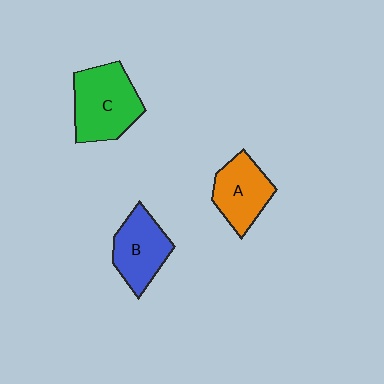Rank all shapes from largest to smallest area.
From largest to smallest: C (green), B (blue), A (orange).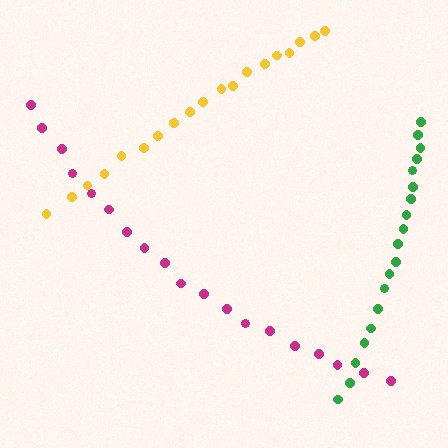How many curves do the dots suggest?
There are 3 distinct paths.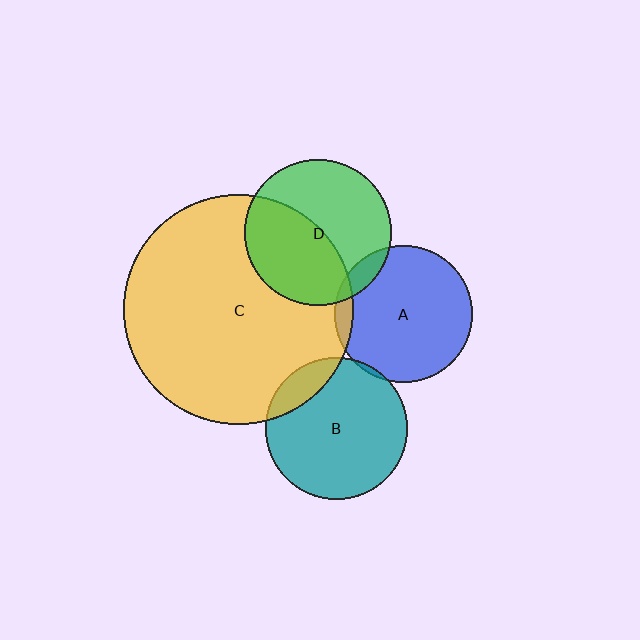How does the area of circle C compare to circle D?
Approximately 2.5 times.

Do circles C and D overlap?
Yes.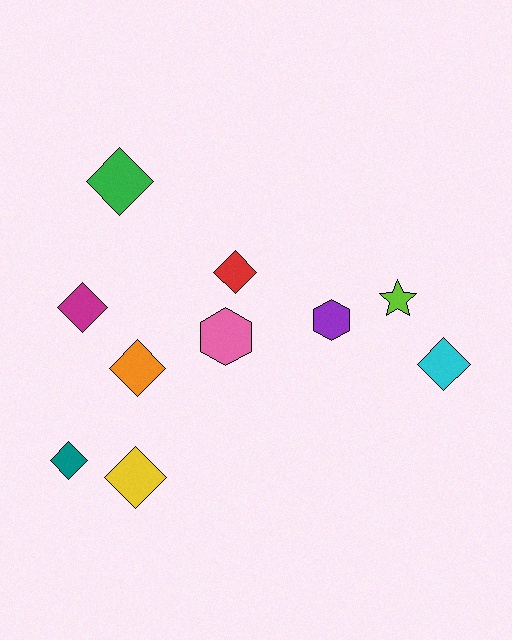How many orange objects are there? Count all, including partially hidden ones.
There is 1 orange object.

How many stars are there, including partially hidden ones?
There is 1 star.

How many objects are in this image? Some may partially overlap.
There are 10 objects.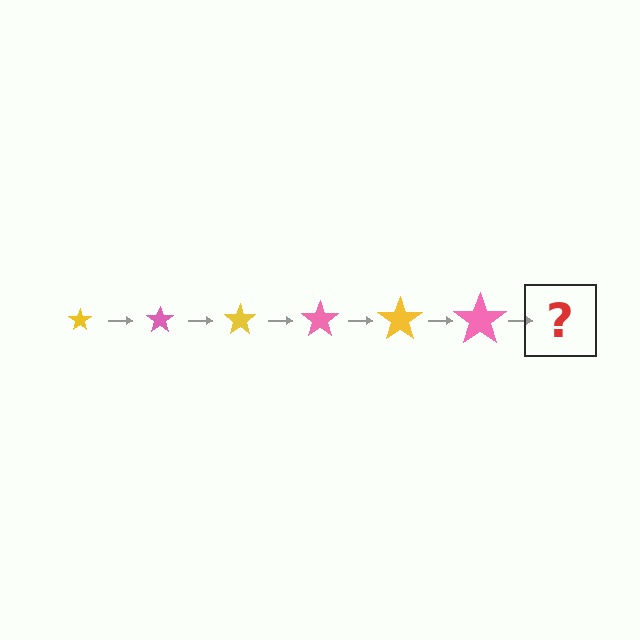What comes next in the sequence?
The next element should be a yellow star, larger than the previous one.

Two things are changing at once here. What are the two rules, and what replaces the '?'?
The two rules are that the star grows larger each step and the color cycles through yellow and pink. The '?' should be a yellow star, larger than the previous one.